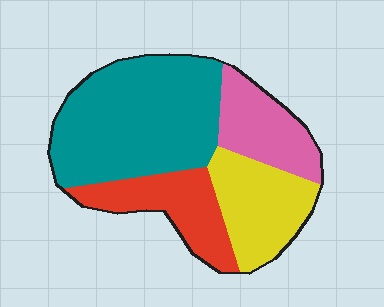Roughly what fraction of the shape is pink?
Pink takes up about one sixth (1/6) of the shape.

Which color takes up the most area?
Teal, at roughly 45%.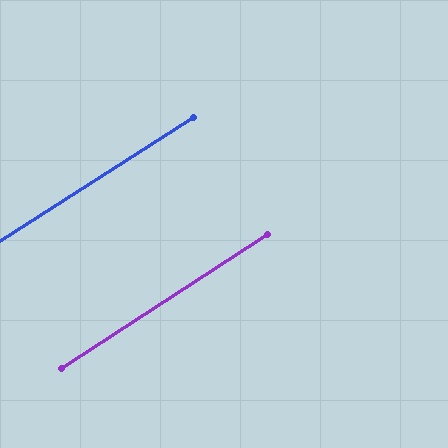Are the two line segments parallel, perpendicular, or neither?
Parallel — their directions differ by only 0.7°.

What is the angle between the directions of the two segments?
Approximately 1 degree.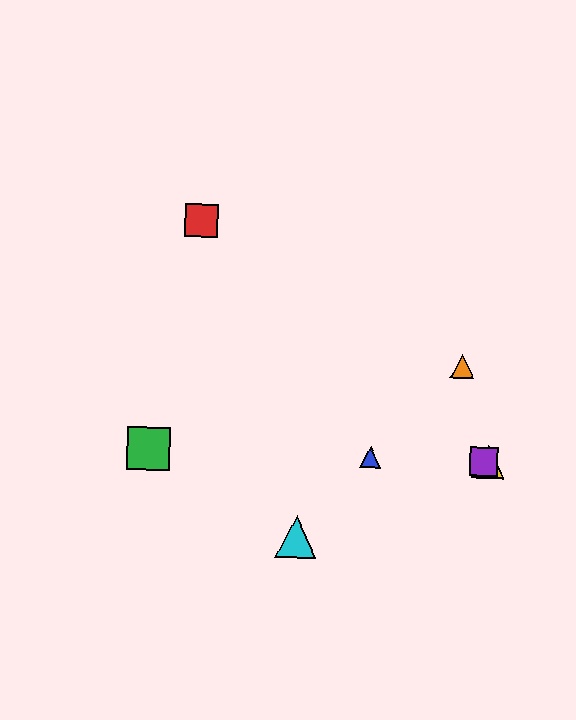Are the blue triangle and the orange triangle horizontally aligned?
No, the blue triangle is at y≈457 and the orange triangle is at y≈366.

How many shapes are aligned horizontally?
4 shapes (the blue triangle, the green square, the yellow triangle, the purple square) are aligned horizontally.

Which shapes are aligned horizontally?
The blue triangle, the green square, the yellow triangle, the purple square are aligned horizontally.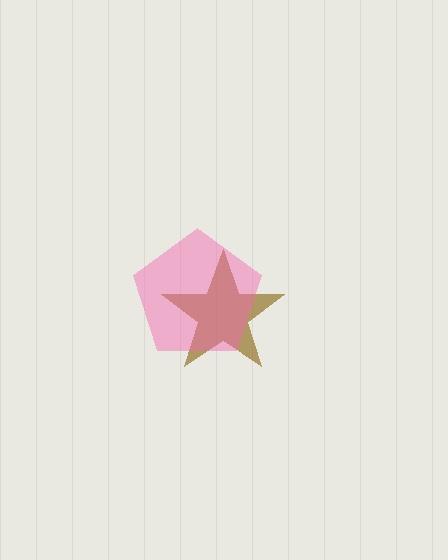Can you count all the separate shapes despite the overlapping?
Yes, there are 2 separate shapes.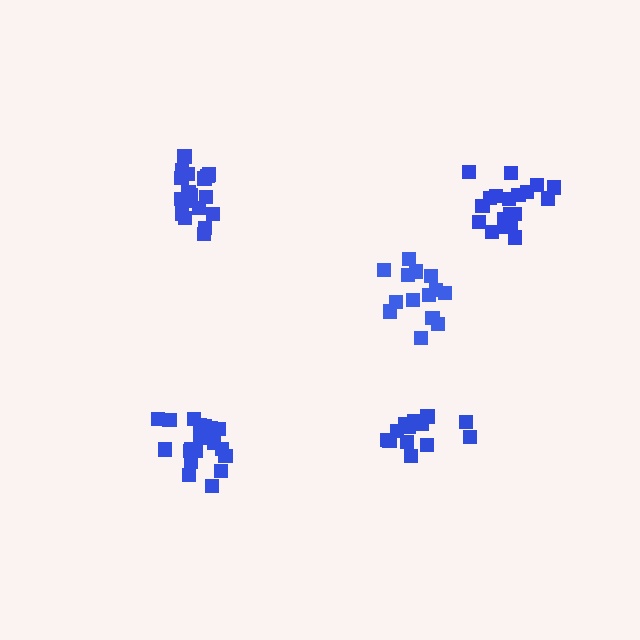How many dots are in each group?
Group 1: 18 dots, Group 2: 15 dots, Group 3: 20 dots, Group 4: 14 dots, Group 5: 19 dots (86 total).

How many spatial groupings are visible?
There are 5 spatial groupings.